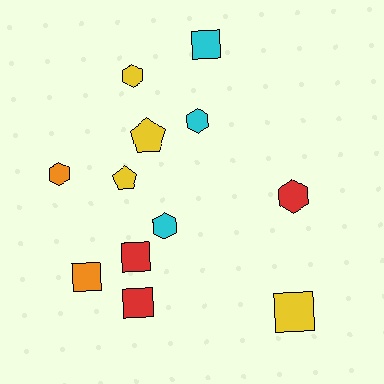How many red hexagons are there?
There is 1 red hexagon.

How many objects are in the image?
There are 12 objects.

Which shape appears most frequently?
Hexagon, with 5 objects.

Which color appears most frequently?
Yellow, with 4 objects.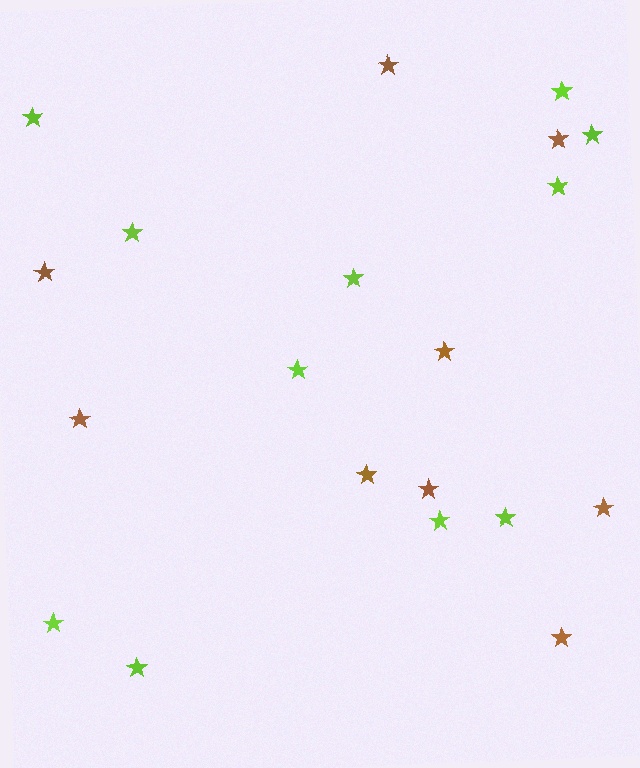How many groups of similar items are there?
There are 2 groups: one group of brown stars (9) and one group of lime stars (11).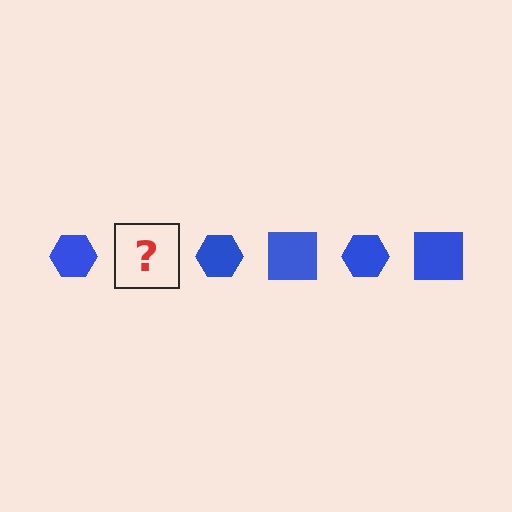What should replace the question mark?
The question mark should be replaced with a blue square.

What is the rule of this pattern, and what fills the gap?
The rule is that the pattern cycles through hexagon, square shapes in blue. The gap should be filled with a blue square.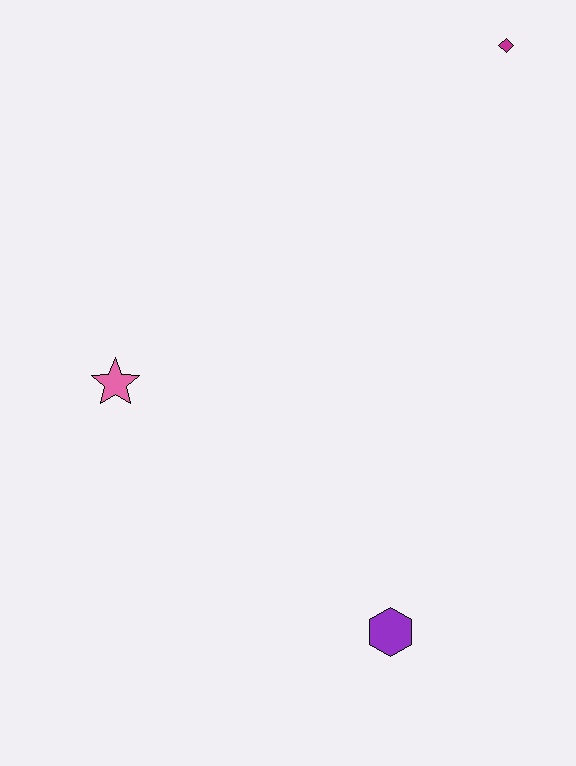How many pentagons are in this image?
There are no pentagons.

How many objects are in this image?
There are 3 objects.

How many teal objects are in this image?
There are no teal objects.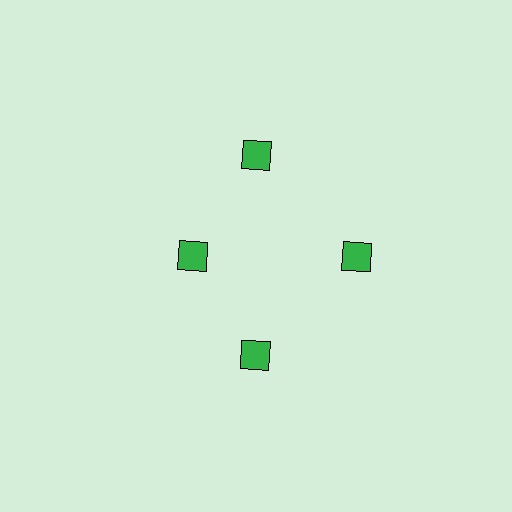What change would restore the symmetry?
The symmetry would be restored by moving it outward, back onto the ring so that all 4 squares sit at equal angles and equal distance from the center.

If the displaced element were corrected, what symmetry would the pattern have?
It would have 4-fold rotational symmetry — the pattern would map onto itself every 90 degrees.